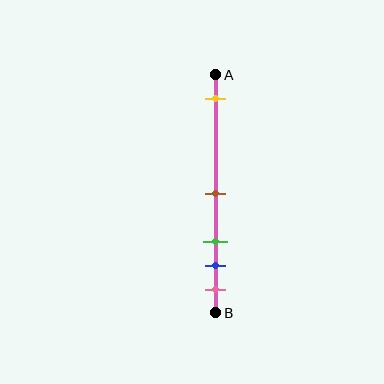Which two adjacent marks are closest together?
The blue and pink marks are the closest adjacent pair.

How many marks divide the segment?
There are 5 marks dividing the segment.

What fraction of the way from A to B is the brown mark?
The brown mark is approximately 50% (0.5) of the way from A to B.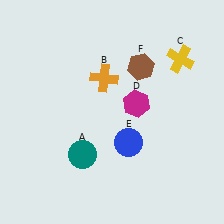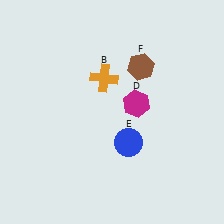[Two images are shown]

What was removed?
The teal circle (A), the yellow cross (C) were removed in Image 2.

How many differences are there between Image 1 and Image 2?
There are 2 differences between the two images.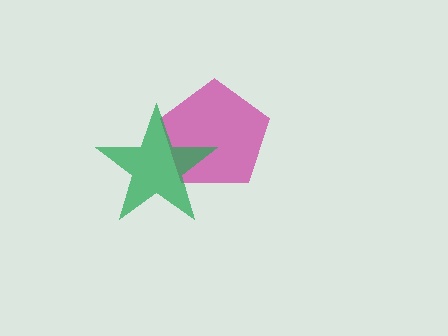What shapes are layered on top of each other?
The layered shapes are: a magenta pentagon, a green star.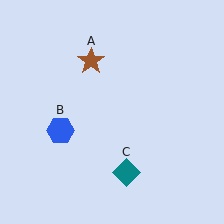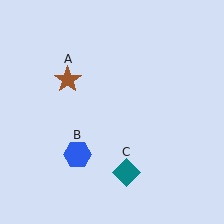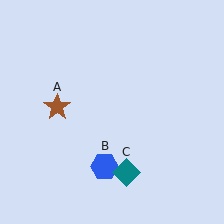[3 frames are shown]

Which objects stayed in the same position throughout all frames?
Teal diamond (object C) remained stationary.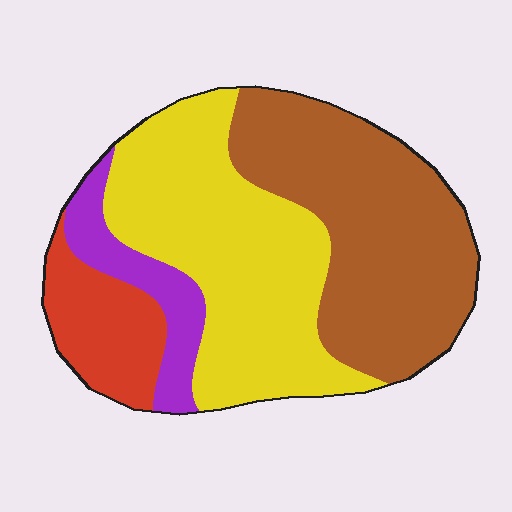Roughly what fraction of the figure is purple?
Purple covers roughly 10% of the figure.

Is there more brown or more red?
Brown.